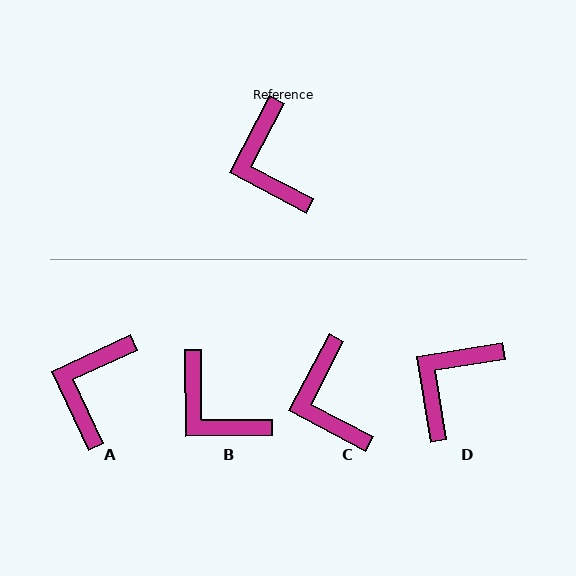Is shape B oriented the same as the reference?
No, it is off by about 28 degrees.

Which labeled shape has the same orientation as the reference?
C.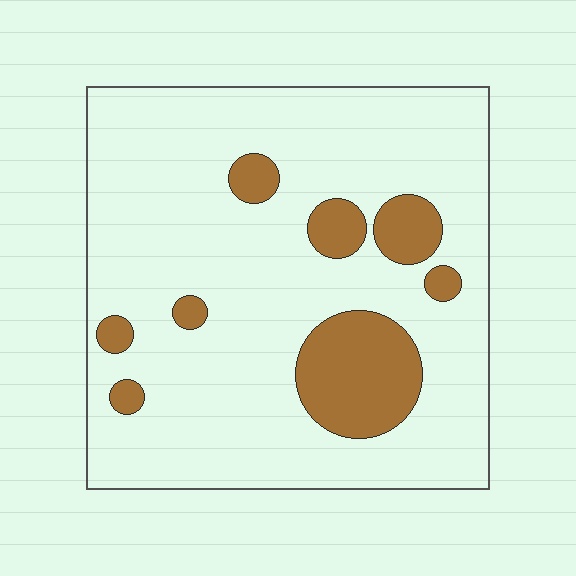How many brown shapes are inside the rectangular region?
8.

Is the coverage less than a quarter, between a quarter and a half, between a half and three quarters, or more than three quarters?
Less than a quarter.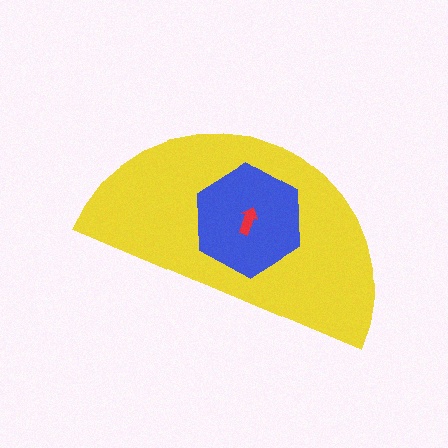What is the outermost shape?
The yellow semicircle.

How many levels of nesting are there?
3.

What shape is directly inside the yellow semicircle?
The blue hexagon.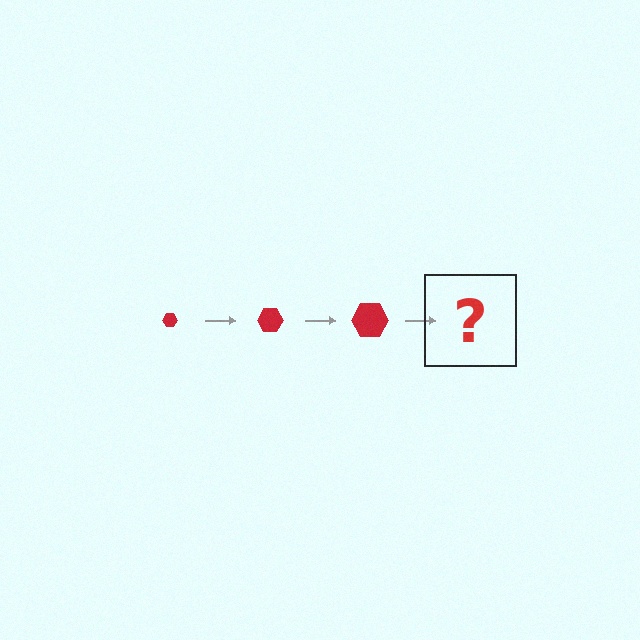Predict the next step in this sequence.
The next step is a red hexagon, larger than the previous one.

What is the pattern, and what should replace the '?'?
The pattern is that the hexagon gets progressively larger each step. The '?' should be a red hexagon, larger than the previous one.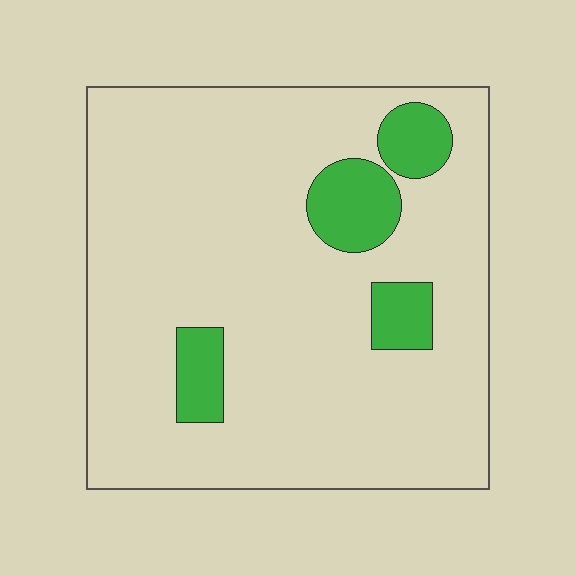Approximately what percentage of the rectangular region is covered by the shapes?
Approximately 15%.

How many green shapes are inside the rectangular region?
4.